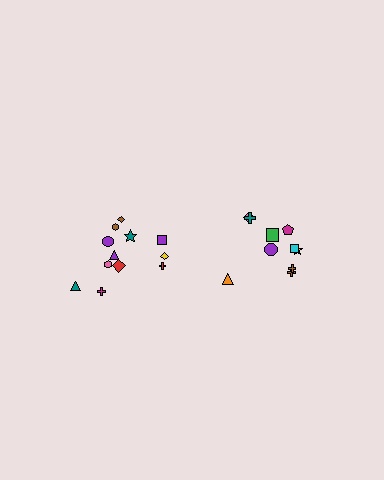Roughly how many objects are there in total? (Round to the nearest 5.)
Roughly 20 objects in total.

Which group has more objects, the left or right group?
The left group.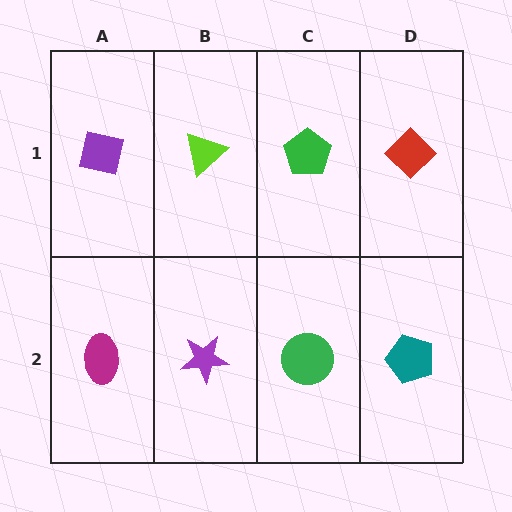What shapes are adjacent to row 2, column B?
A lime triangle (row 1, column B), a magenta ellipse (row 2, column A), a green circle (row 2, column C).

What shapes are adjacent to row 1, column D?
A teal pentagon (row 2, column D), a green pentagon (row 1, column C).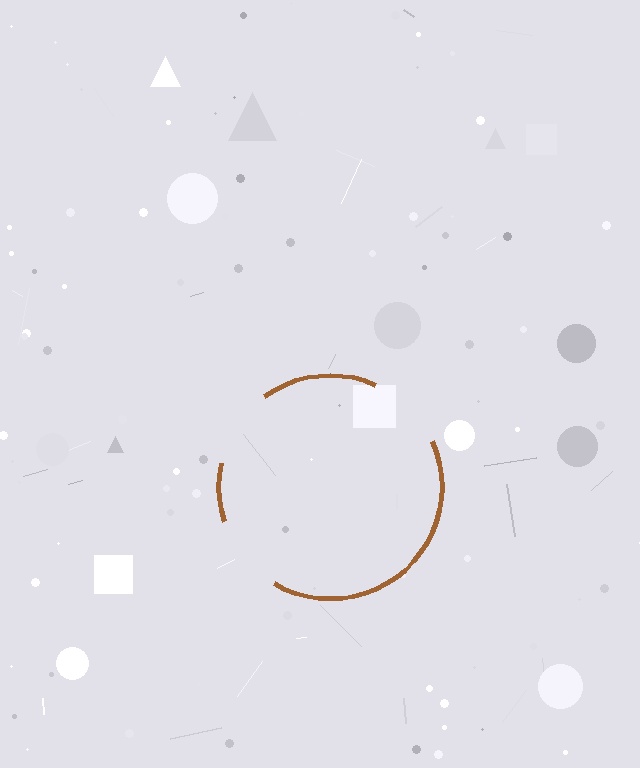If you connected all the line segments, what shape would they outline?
They would outline a circle.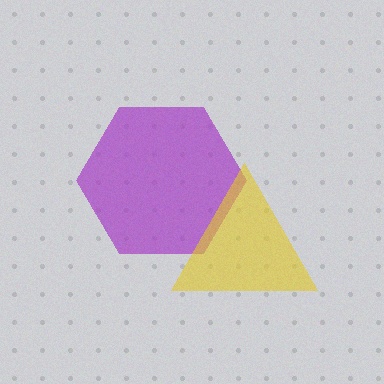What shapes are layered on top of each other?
The layered shapes are: a purple hexagon, a yellow triangle.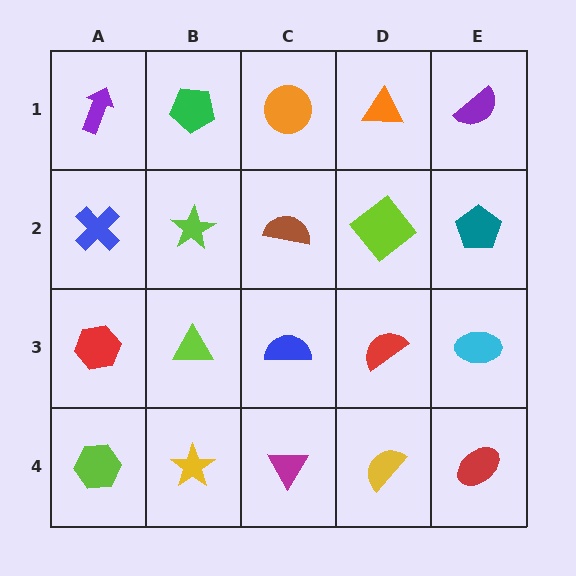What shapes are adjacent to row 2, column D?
An orange triangle (row 1, column D), a red semicircle (row 3, column D), a brown semicircle (row 2, column C), a teal pentagon (row 2, column E).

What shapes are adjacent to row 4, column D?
A red semicircle (row 3, column D), a magenta triangle (row 4, column C), a red ellipse (row 4, column E).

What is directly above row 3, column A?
A blue cross.